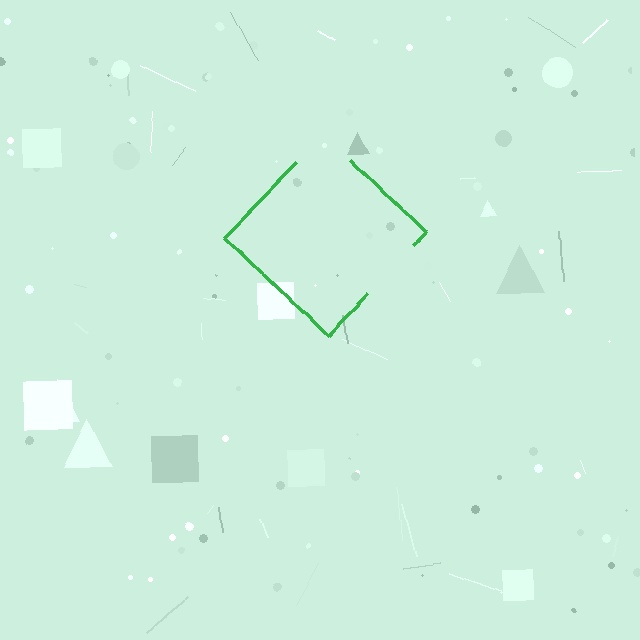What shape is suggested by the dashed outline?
The dashed outline suggests a diamond.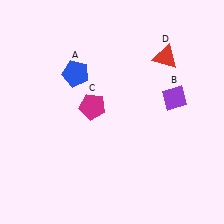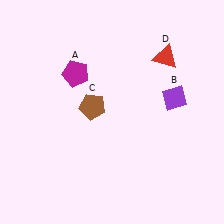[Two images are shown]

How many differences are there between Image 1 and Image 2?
There are 2 differences between the two images.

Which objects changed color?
A changed from blue to magenta. C changed from magenta to brown.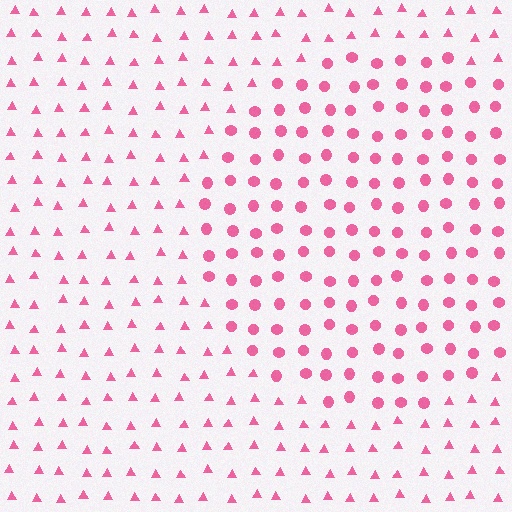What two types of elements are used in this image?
The image uses circles inside the circle region and triangles outside it.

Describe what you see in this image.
The image is filled with small pink elements arranged in a uniform grid. A circle-shaped region contains circles, while the surrounding area contains triangles. The boundary is defined purely by the change in element shape.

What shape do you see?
I see a circle.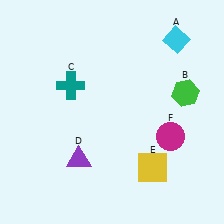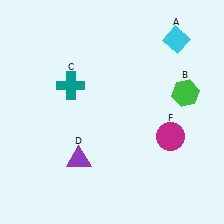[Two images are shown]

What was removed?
The yellow square (E) was removed in Image 2.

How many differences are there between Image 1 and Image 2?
There is 1 difference between the two images.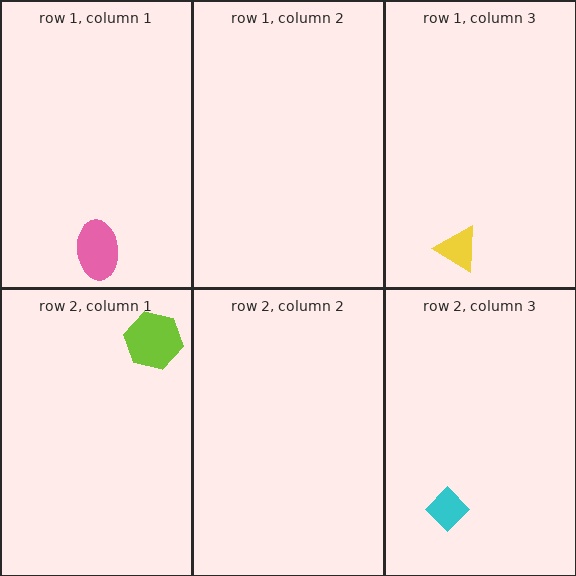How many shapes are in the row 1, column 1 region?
1.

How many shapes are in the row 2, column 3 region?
1.